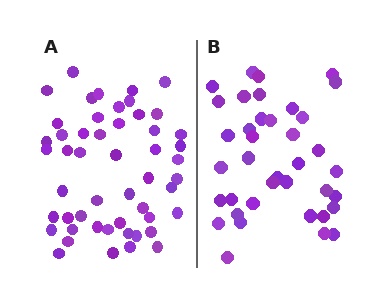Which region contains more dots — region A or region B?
Region A (the left region) has more dots.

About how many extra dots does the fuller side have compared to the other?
Region A has approximately 15 more dots than region B.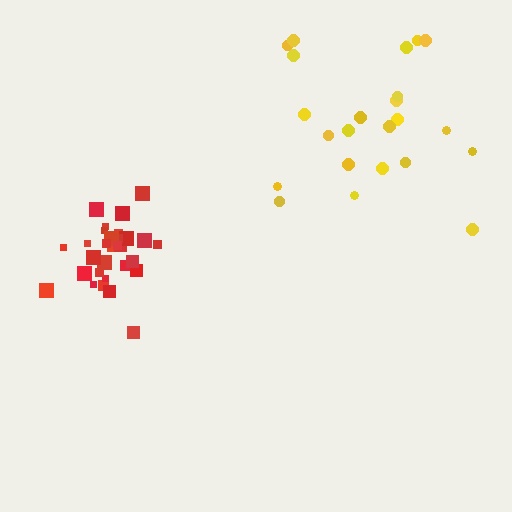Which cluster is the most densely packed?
Red.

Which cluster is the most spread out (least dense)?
Yellow.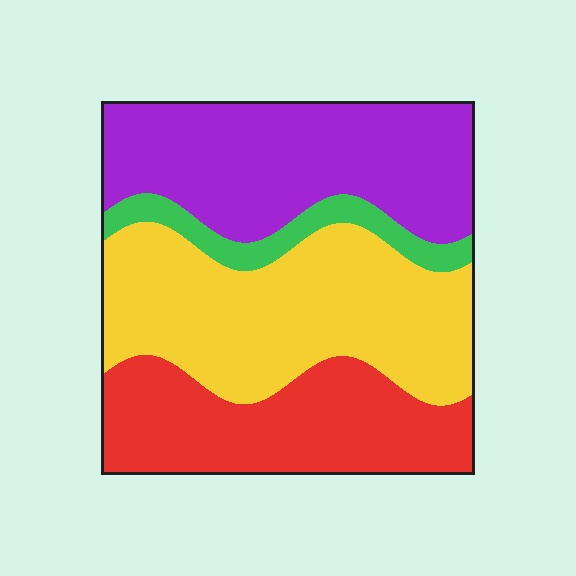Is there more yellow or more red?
Yellow.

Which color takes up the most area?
Yellow, at roughly 35%.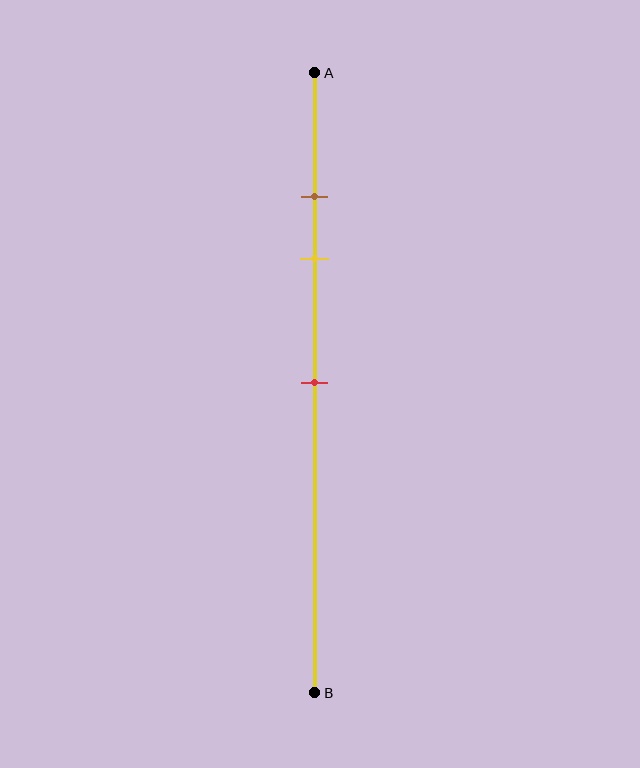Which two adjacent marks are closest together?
The brown and yellow marks are the closest adjacent pair.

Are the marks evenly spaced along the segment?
No, the marks are not evenly spaced.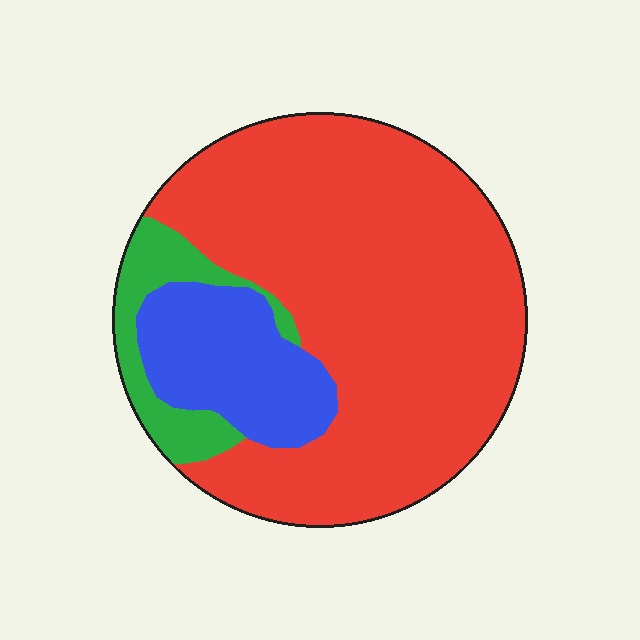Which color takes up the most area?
Red, at roughly 75%.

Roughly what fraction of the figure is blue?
Blue takes up about one sixth (1/6) of the figure.